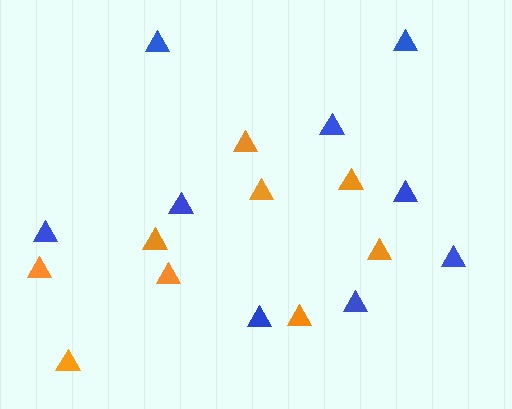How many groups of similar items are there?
There are 2 groups: one group of orange triangles (9) and one group of blue triangles (9).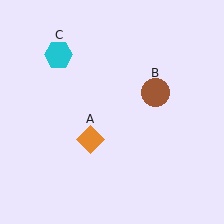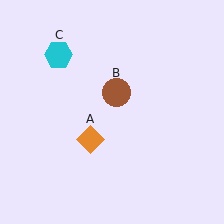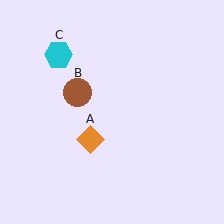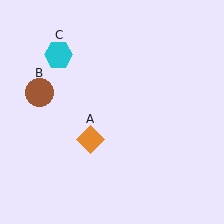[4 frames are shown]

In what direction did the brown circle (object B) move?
The brown circle (object B) moved left.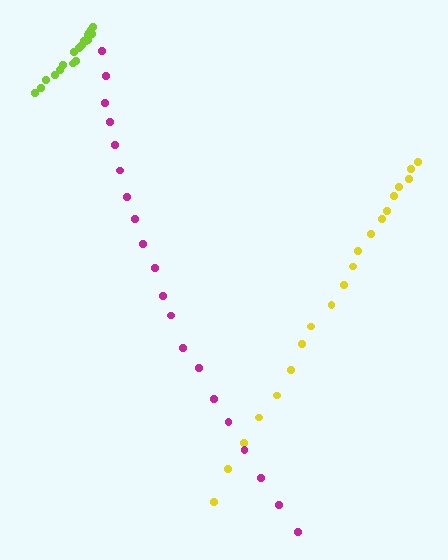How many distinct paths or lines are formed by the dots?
There are 3 distinct paths.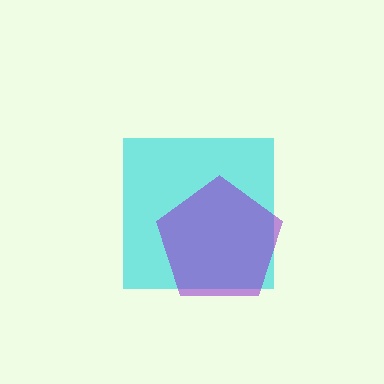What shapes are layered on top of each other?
The layered shapes are: a cyan square, a purple pentagon.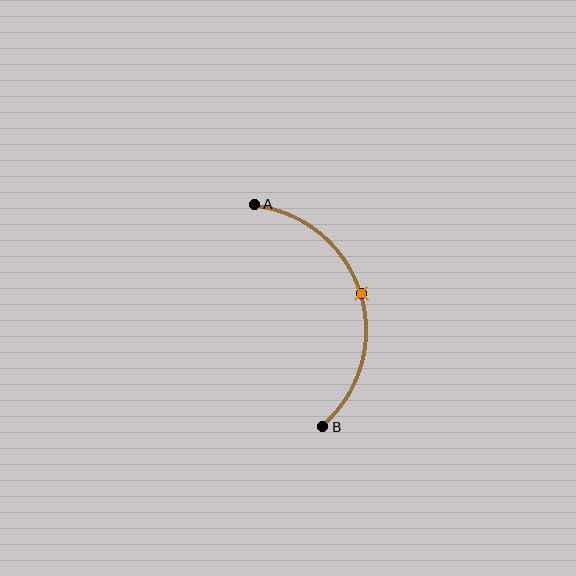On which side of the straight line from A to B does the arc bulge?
The arc bulges to the right of the straight line connecting A and B.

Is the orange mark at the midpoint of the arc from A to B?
Yes. The orange mark lies on the arc at equal arc-length from both A and B — it is the arc midpoint.